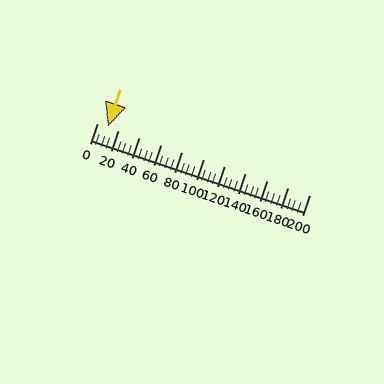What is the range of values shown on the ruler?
The ruler shows values from 0 to 200.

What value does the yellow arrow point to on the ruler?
The yellow arrow points to approximately 10.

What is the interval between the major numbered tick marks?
The major tick marks are spaced 20 units apart.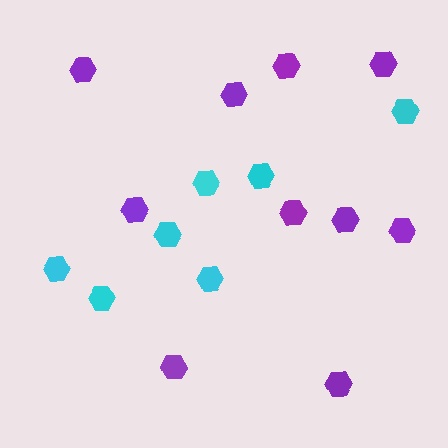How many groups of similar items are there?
There are 2 groups: one group of purple hexagons (10) and one group of cyan hexagons (7).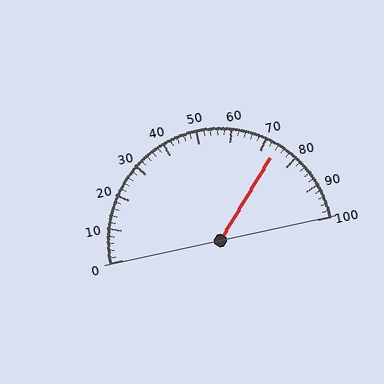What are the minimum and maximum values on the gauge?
The gauge ranges from 0 to 100.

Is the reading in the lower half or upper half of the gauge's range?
The reading is in the upper half of the range (0 to 100).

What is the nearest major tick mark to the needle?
The nearest major tick mark is 70.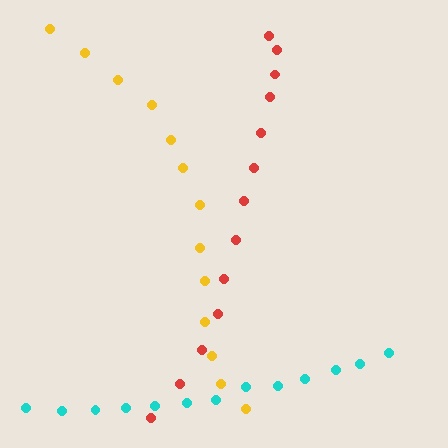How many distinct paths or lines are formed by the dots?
There are 3 distinct paths.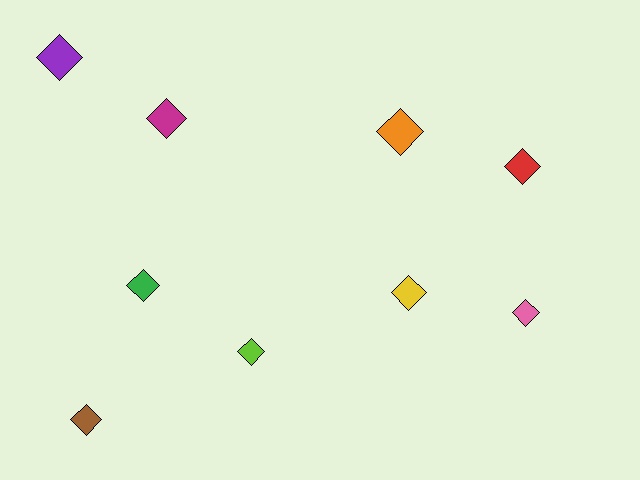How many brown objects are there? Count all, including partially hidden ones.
There is 1 brown object.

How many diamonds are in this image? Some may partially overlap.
There are 9 diamonds.